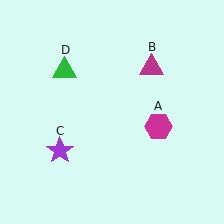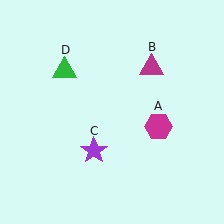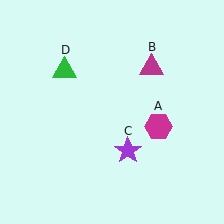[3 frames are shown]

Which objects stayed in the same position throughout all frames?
Magenta hexagon (object A) and magenta triangle (object B) and green triangle (object D) remained stationary.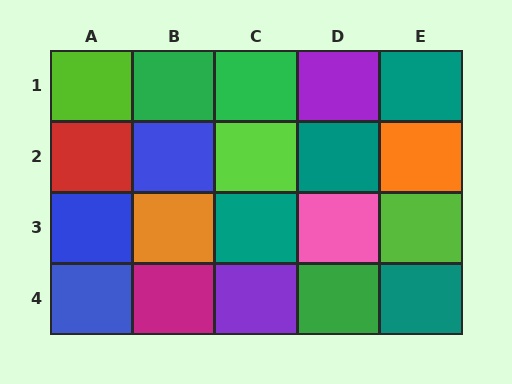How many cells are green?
3 cells are green.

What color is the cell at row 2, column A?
Red.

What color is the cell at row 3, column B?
Orange.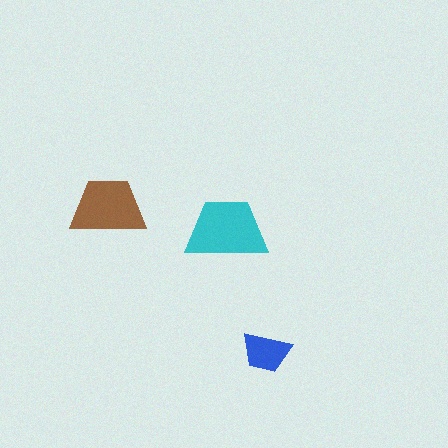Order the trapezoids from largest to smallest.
the cyan one, the brown one, the blue one.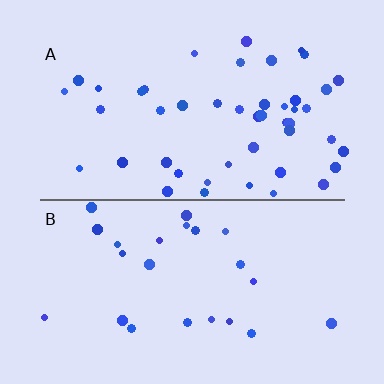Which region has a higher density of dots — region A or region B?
A (the top).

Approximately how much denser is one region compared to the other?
Approximately 2.0× — region A over region B.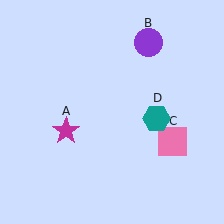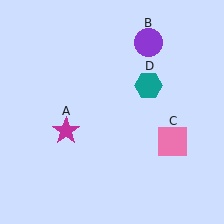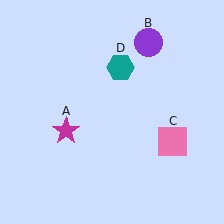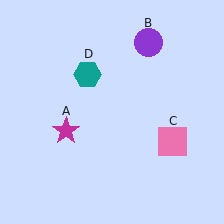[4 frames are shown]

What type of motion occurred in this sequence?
The teal hexagon (object D) rotated counterclockwise around the center of the scene.